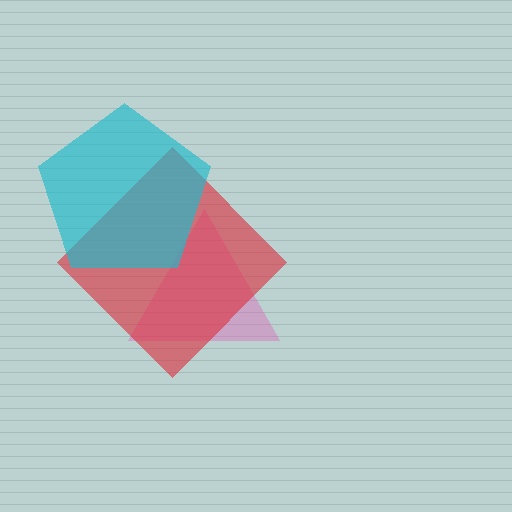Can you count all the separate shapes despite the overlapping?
Yes, there are 3 separate shapes.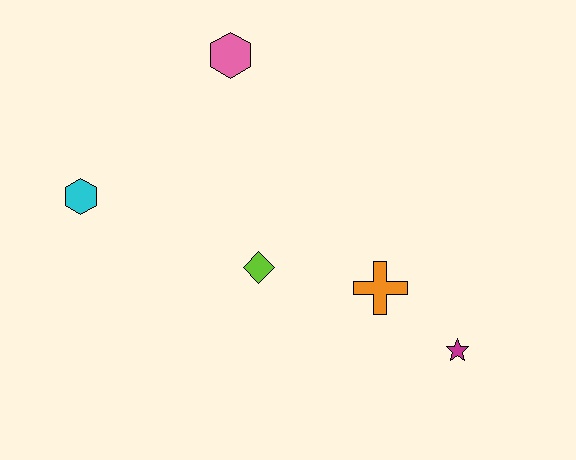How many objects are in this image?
There are 5 objects.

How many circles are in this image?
There are no circles.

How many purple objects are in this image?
There are no purple objects.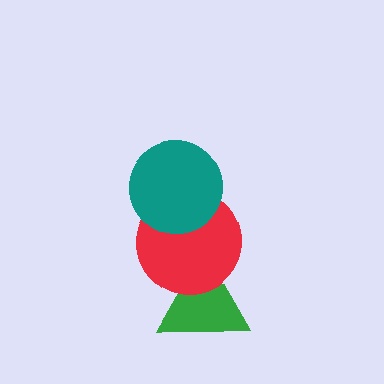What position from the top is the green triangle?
The green triangle is 3rd from the top.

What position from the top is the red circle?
The red circle is 2nd from the top.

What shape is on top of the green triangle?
The red circle is on top of the green triangle.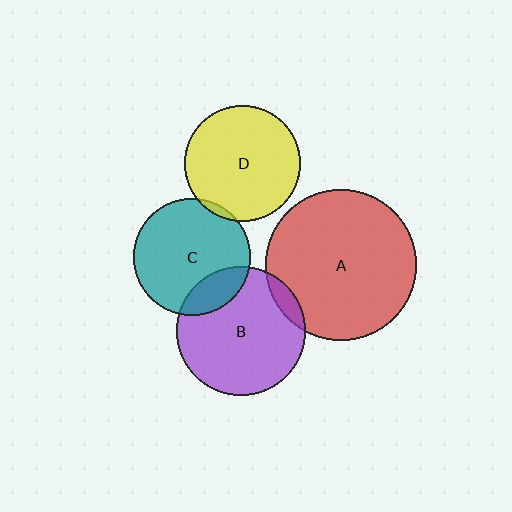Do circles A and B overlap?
Yes.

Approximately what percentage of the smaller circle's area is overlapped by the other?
Approximately 10%.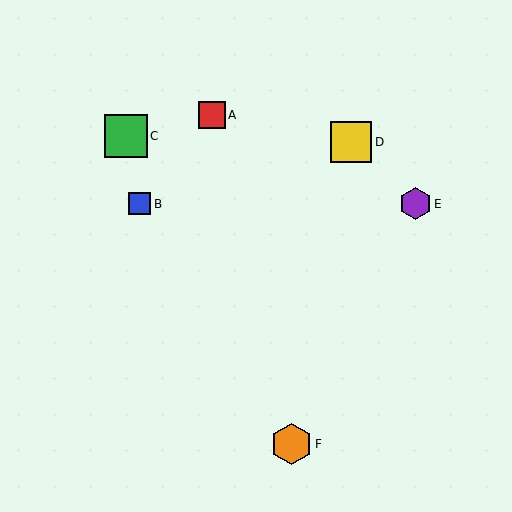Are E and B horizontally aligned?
Yes, both are at y≈204.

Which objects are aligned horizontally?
Objects B, E are aligned horizontally.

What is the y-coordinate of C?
Object C is at y≈136.